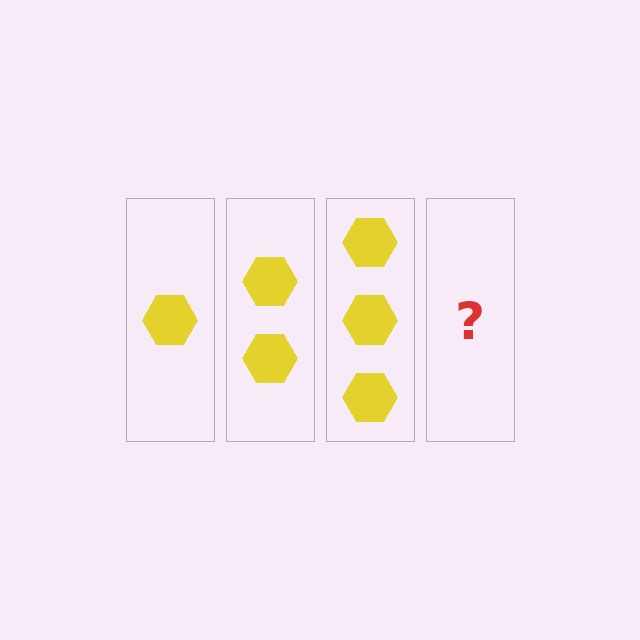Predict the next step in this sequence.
The next step is 4 hexagons.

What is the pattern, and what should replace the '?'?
The pattern is that each step adds one more hexagon. The '?' should be 4 hexagons.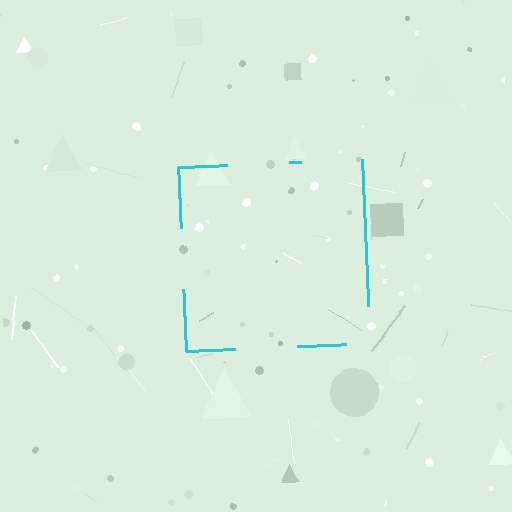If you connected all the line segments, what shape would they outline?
They would outline a square.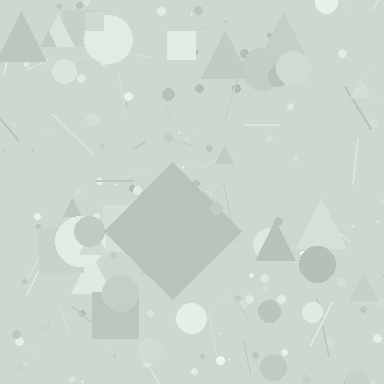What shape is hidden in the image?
A diamond is hidden in the image.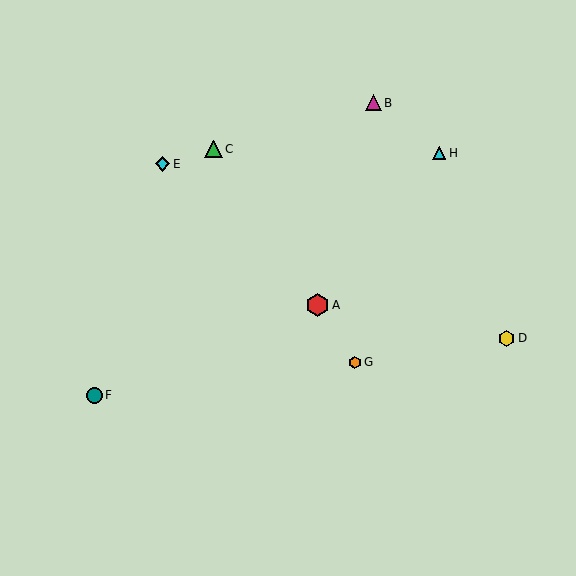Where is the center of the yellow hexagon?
The center of the yellow hexagon is at (506, 338).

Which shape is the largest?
The red hexagon (labeled A) is the largest.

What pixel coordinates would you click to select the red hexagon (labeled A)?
Click at (317, 305) to select the red hexagon A.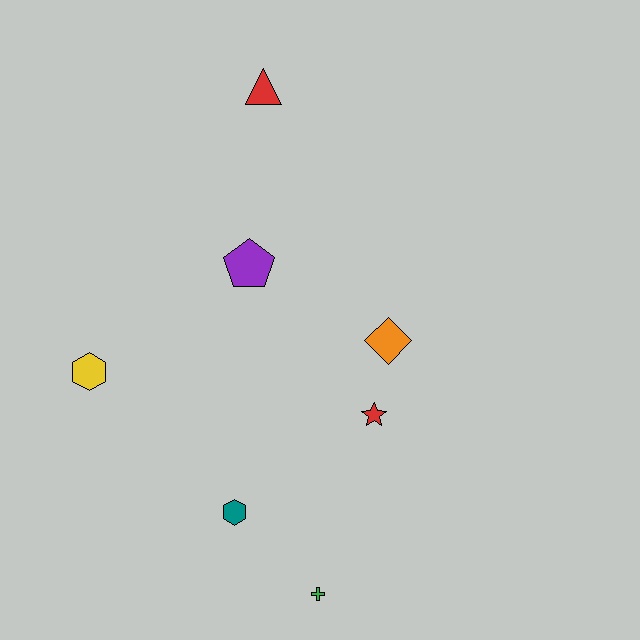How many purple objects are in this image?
There is 1 purple object.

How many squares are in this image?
There are no squares.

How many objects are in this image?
There are 7 objects.